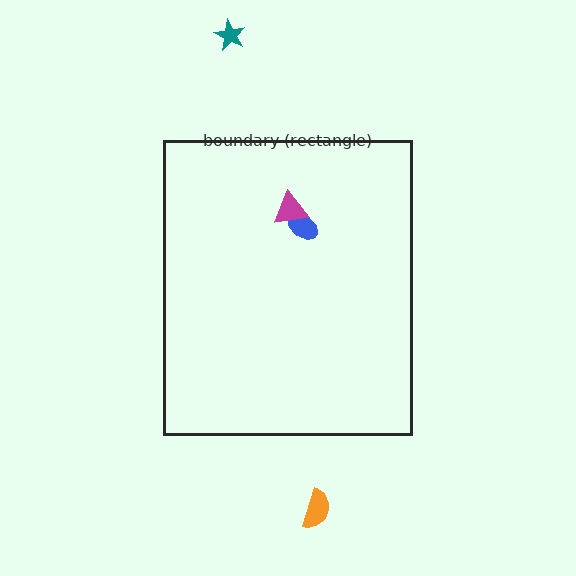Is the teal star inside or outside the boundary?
Outside.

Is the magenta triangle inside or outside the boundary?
Inside.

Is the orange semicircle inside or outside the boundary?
Outside.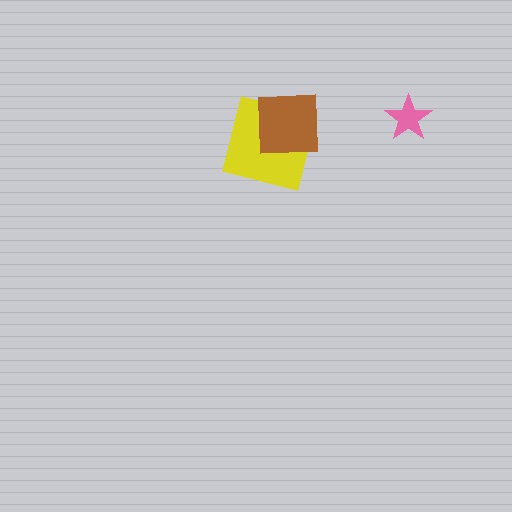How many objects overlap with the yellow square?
1 object overlaps with the yellow square.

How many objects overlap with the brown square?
1 object overlaps with the brown square.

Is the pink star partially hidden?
No, no other shape covers it.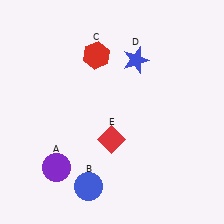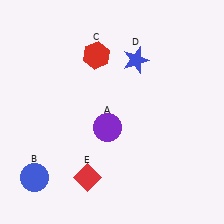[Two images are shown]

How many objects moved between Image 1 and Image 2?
3 objects moved between the two images.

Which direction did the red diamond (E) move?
The red diamond (E) moved down.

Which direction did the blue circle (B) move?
The blue circle (B) moved left.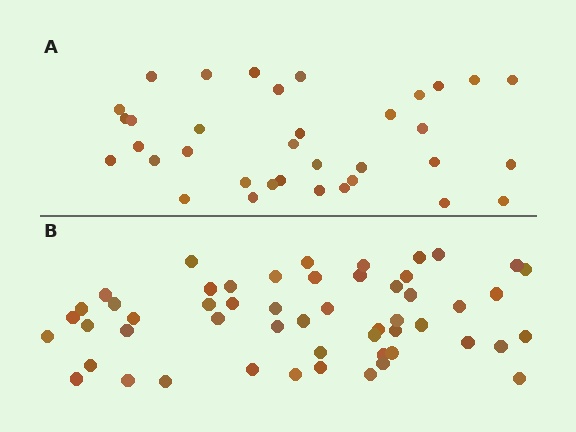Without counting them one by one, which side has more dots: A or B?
Region B (the bottom region) has more dots.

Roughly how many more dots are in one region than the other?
Region B has approximately 20 more dots than region A.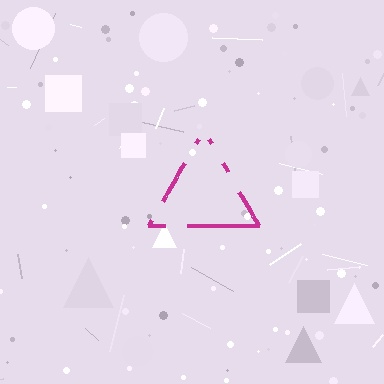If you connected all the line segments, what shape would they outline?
They would outline a triangle.